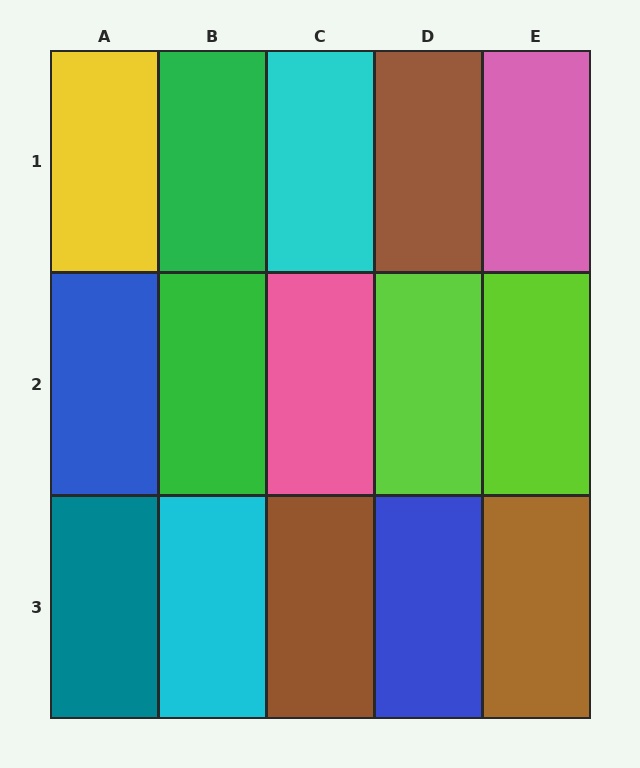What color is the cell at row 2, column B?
Green.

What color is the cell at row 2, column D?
Lime.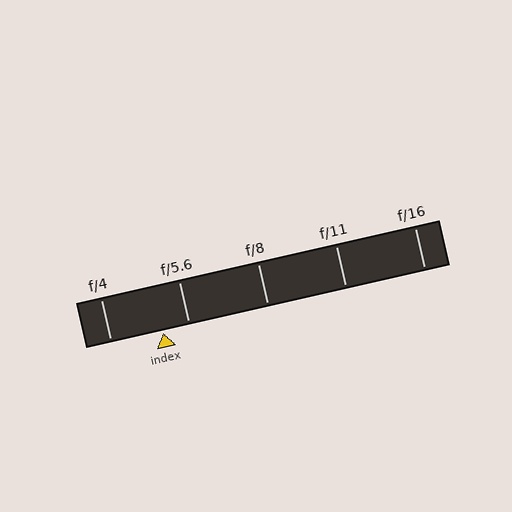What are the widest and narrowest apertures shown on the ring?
The widest aperture shown is f/4 and the narrowest is f/16.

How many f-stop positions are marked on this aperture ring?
There are 5 f-stop positions marked.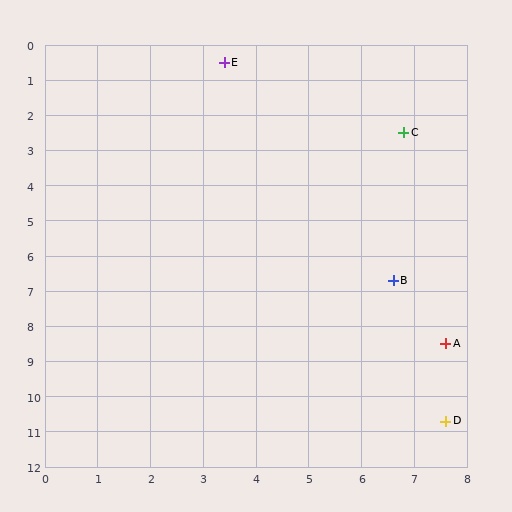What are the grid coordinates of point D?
Point D is at approximately (7.6, 10.7).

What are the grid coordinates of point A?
Point A is at approximately (7.6, 8.5).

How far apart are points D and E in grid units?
Points D and E are about 11.0 grid units apart.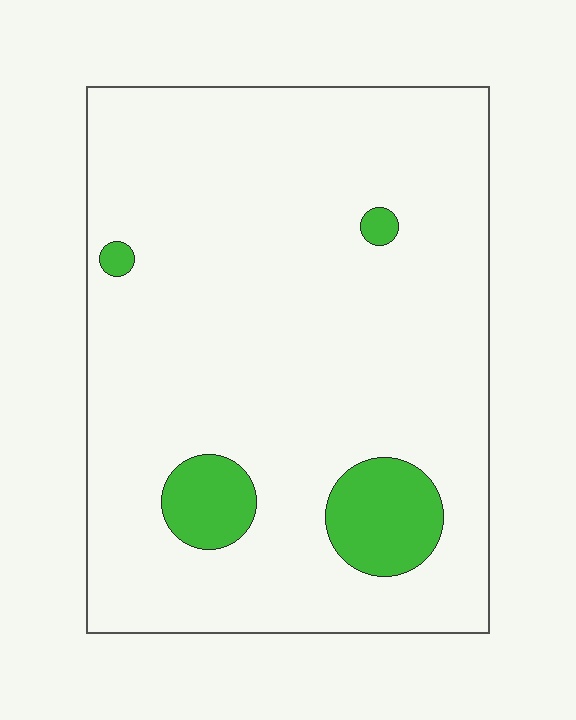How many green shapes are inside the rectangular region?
4.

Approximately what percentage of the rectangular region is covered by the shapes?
Approximately 10%.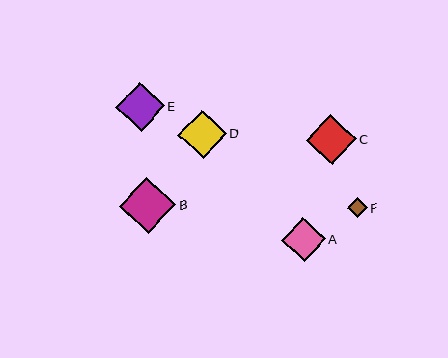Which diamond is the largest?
Diamond B is the largest with a size of approximately 56 pixels.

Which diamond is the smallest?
Diamond F is the smallest with a size of approximately 20 pixels.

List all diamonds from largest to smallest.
From largest to smallest: B, C, D, E, A, F.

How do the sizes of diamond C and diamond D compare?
Diamond C and diamond D are approximately the same size.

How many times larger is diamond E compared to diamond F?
Diamond E is approximately 2.4 times the size of diamond F.